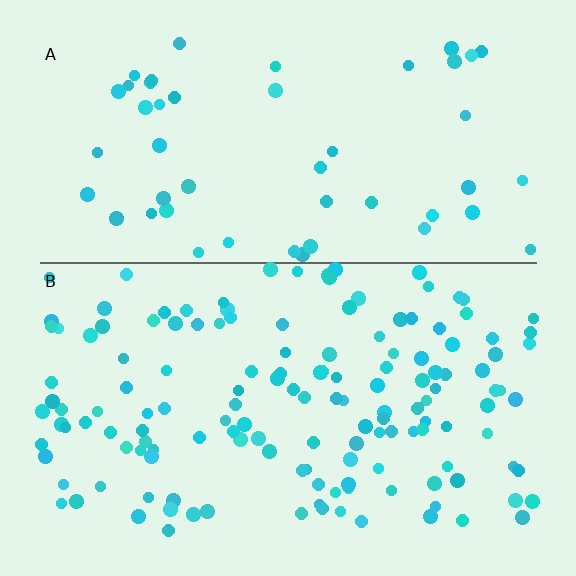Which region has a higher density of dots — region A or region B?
B (the bottom).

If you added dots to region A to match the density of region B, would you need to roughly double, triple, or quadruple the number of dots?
Approximately triple.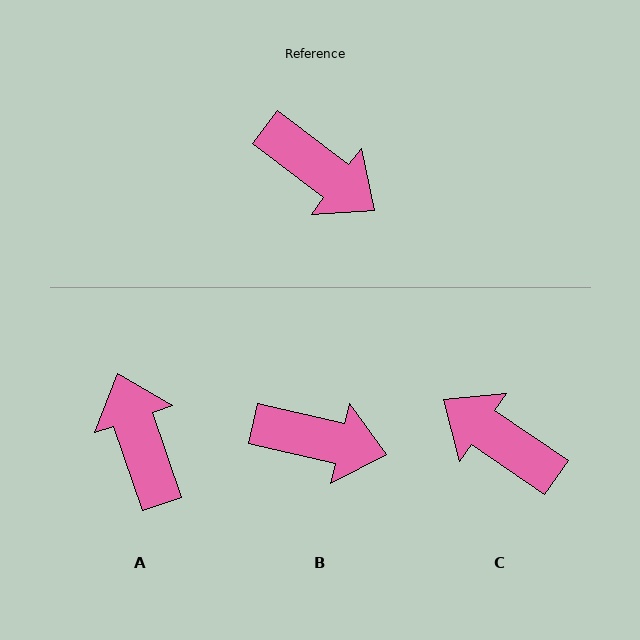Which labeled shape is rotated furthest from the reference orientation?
C, about 177 degrees away.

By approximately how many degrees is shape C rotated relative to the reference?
Approximately 177 degrees clockwise.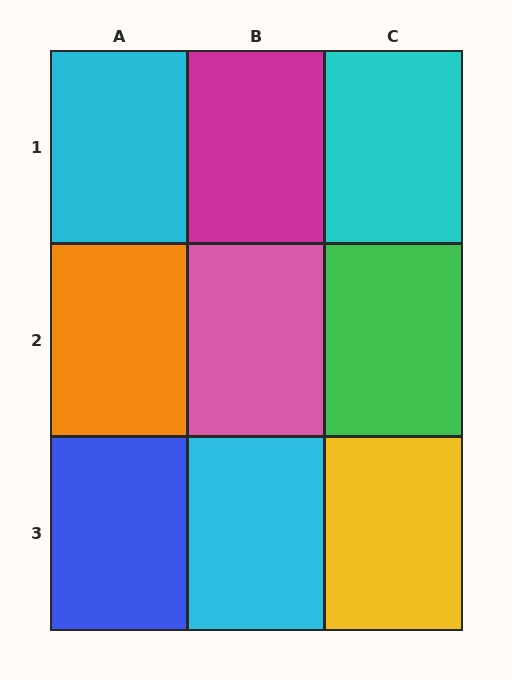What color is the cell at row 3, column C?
Yellow.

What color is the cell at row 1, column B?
Magenta.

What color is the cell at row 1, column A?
Cyan.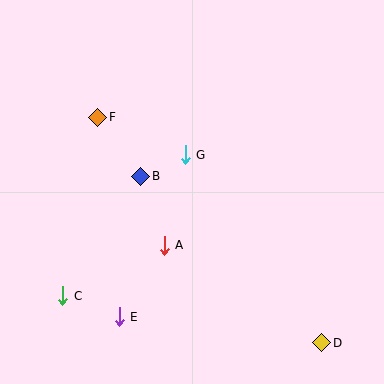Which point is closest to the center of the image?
Point G at (185, 155) is closest to the center.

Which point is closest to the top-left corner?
Point F is closest to the top-left corner.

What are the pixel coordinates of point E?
Point E is at (119, 317).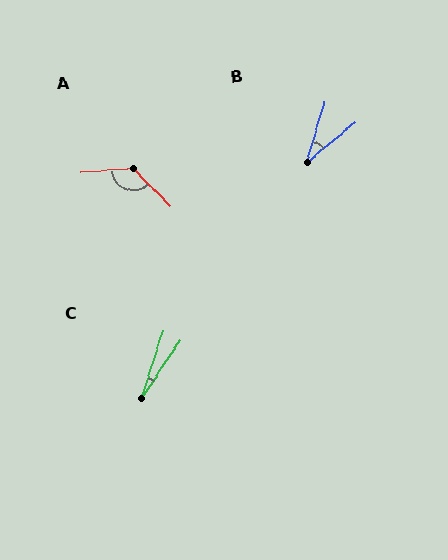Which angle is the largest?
A, at approximately 129 degrees.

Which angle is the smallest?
C, at approximately 16 degrees.